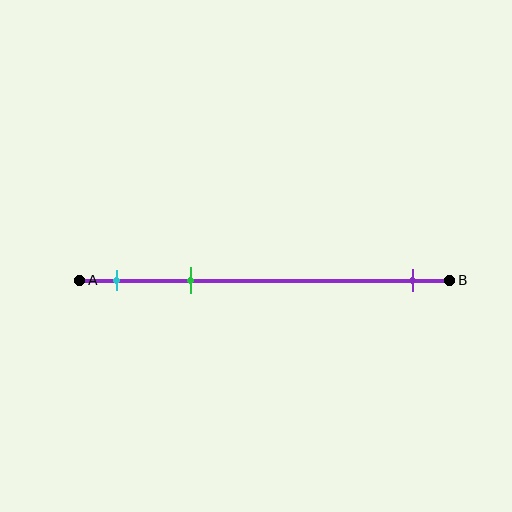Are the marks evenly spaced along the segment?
No, the marks are not evenly spaced.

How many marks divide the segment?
There are 3 marks dividing the segment.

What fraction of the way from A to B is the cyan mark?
The cyan mark is approximately 10% (0.1) of the way from A to B.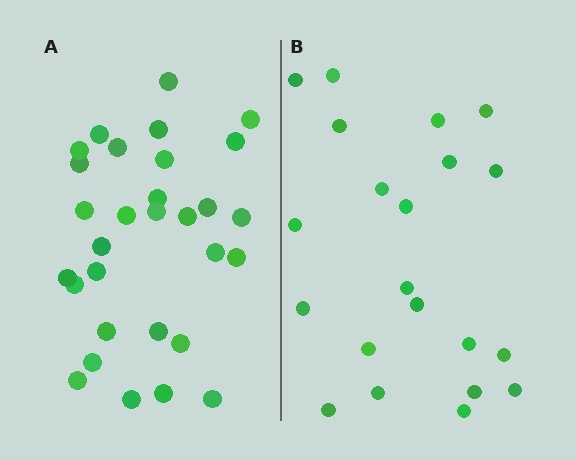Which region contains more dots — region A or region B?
Region A (the left region) has more dots.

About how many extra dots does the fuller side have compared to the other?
Region A has roughly 8 or so more dots than region B.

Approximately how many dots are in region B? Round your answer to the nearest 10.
About 20 dots. (The exact count is 21, which rounds to 20.)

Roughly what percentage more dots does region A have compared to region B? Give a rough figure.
About 45% more.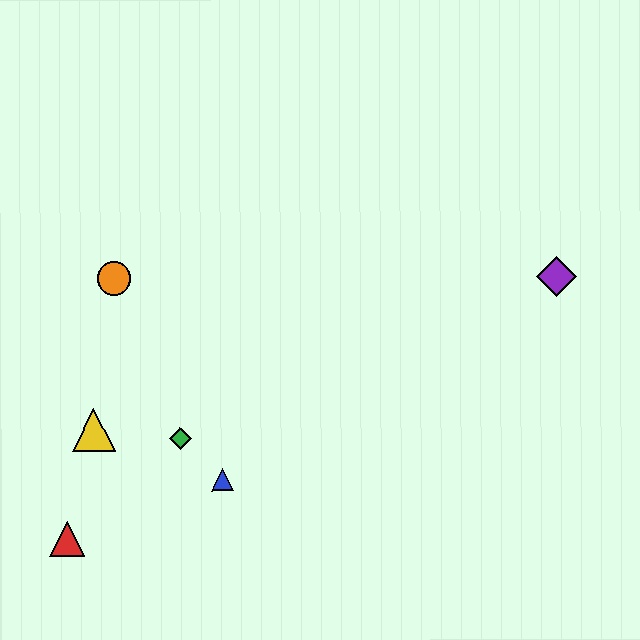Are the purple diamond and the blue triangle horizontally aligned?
No, the purple diamond is at y≈276 and the blue triangle is at y≈480.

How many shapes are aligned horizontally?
2 shapes (the purple diamond, the orange circle) are aligned horizontally.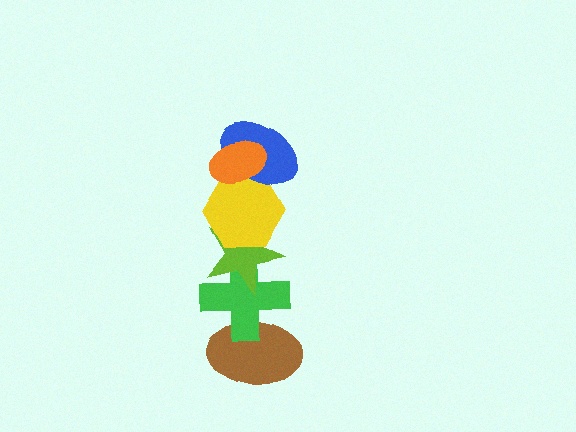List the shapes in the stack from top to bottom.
From top to bottom: the orange ellipse, the blue ellipse, the yellow hexagon, the lime star, the green cross, the brown ellipse.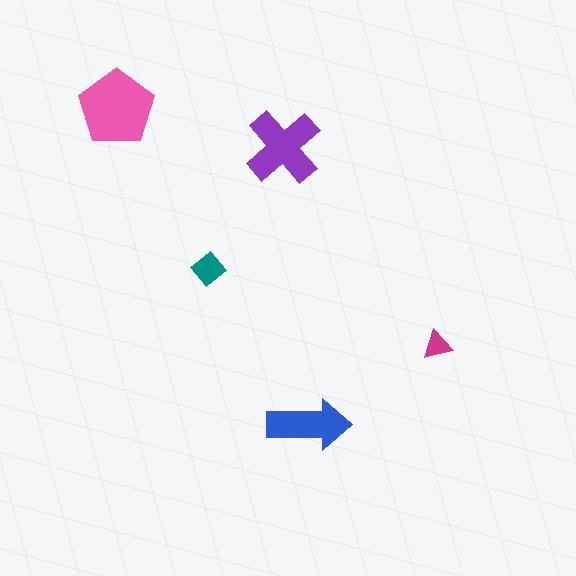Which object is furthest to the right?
The magenta triangle is rightmost.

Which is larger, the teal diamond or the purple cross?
The purple cross.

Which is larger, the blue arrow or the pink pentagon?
The pink pentagon.